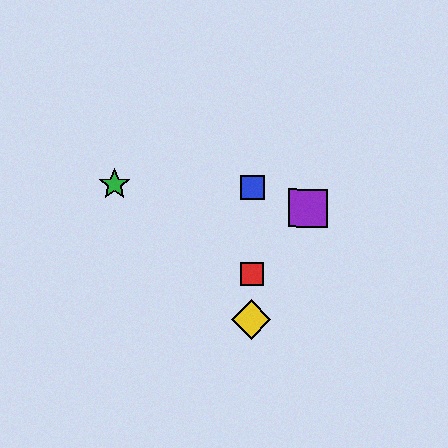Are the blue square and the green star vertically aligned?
No, the blue square is at x≈252 and the green star is at x≈115.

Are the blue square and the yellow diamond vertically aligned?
Yes, both are at x≈252.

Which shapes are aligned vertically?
The red square, the blue square, the yellow diamond are aligned vertically.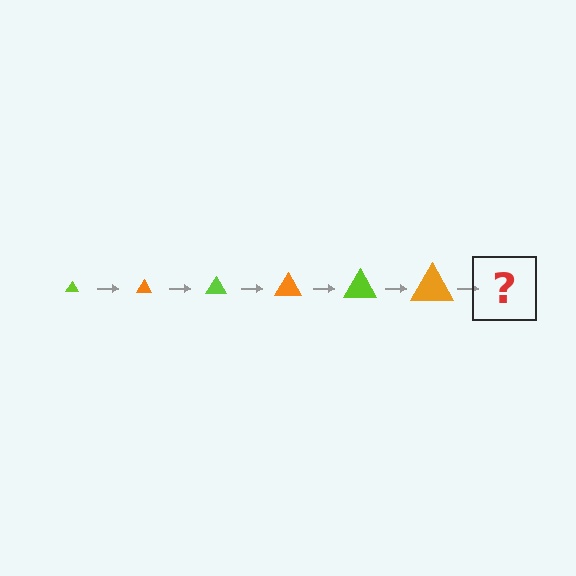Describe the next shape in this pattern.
It should be a lime triangle, larger than the previous one.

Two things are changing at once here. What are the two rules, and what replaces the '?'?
The two rules are that the triangle grows larger each step and the color cycles through lime and orange. The '?' should be a lime triangle, larger than the previous one.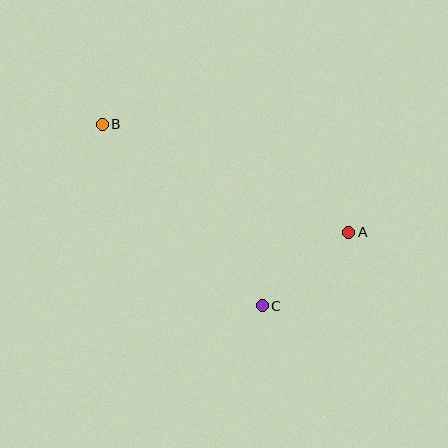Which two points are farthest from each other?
Points A and B are farthest from each other.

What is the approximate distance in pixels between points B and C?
The distance between B and C is approximately 242 pixels.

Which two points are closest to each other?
Points A and C are closest to each other.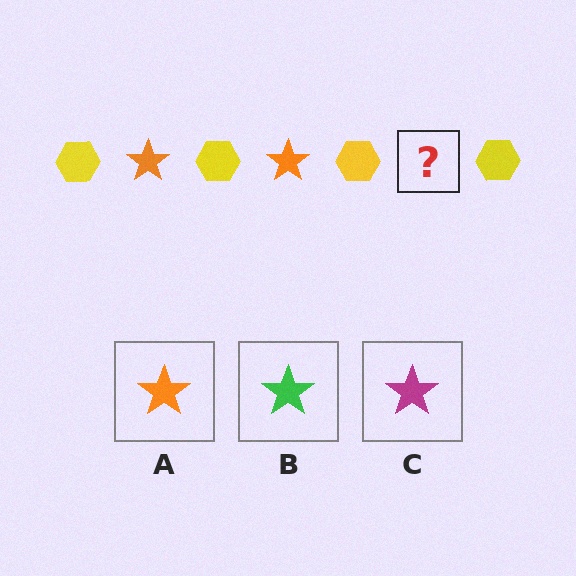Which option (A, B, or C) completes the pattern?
A.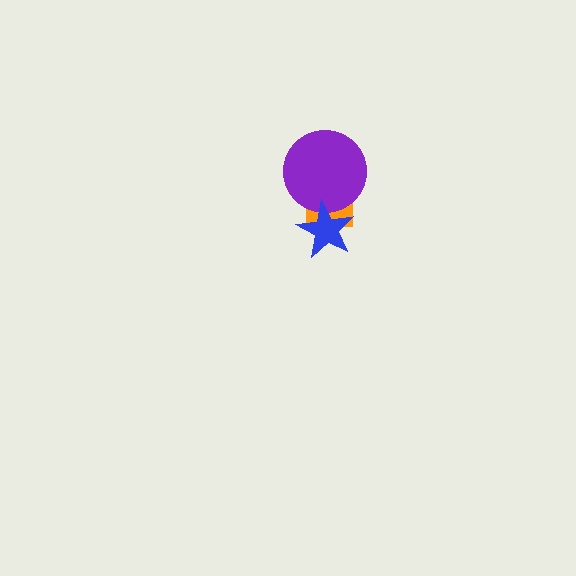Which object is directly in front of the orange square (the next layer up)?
The purple circle is directly in front of the orange square.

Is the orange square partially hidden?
Yes, it is partially covered by another shape.